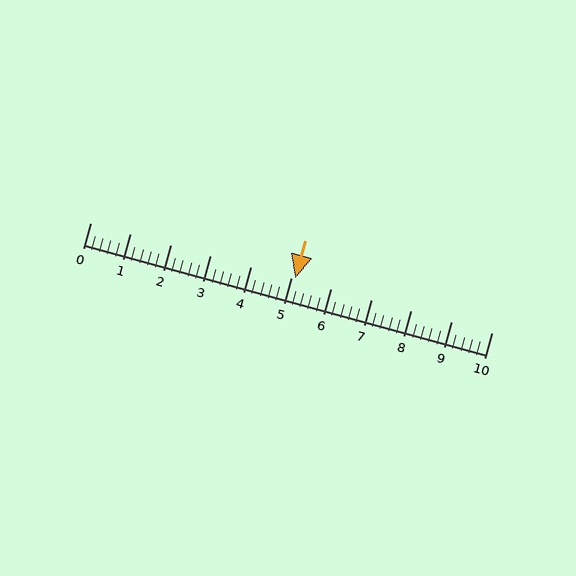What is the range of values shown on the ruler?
The ruler shows values from 0 to 10.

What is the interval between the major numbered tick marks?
The major tick marks are spaced 1 units apart.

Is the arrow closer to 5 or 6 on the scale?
The arrow is closer to 5.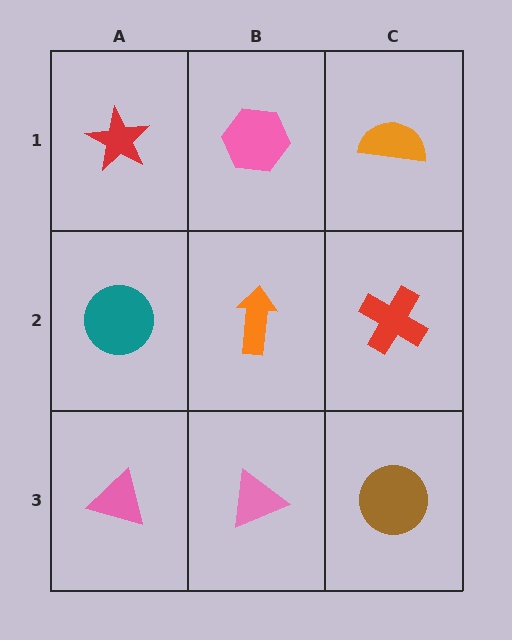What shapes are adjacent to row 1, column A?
A teal circle (row 2, column A), a pink hexagon (row 1, column B).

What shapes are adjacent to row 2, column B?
A pink hexagon (row 1, column B), a pink triangle (row 3, column B), a teal circle (row 2, column A), a red cross (row 2, column C).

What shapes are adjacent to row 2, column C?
An orange semicircle (row 1, column C), a brown circle (row 3, column C), an orange arrow (row 2, column B).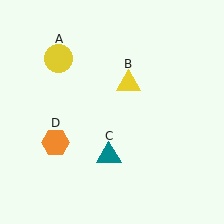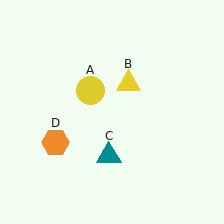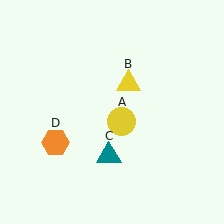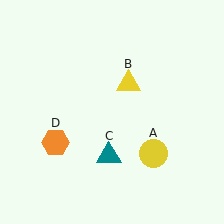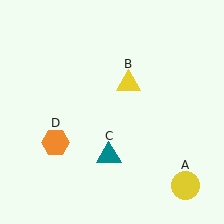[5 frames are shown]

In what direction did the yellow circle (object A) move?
The yellow circle (object A) moved down and to the right.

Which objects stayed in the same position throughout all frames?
Yellow triangle (object B) and teal triangle (object C) and orange hexagon (object D) remained stationary.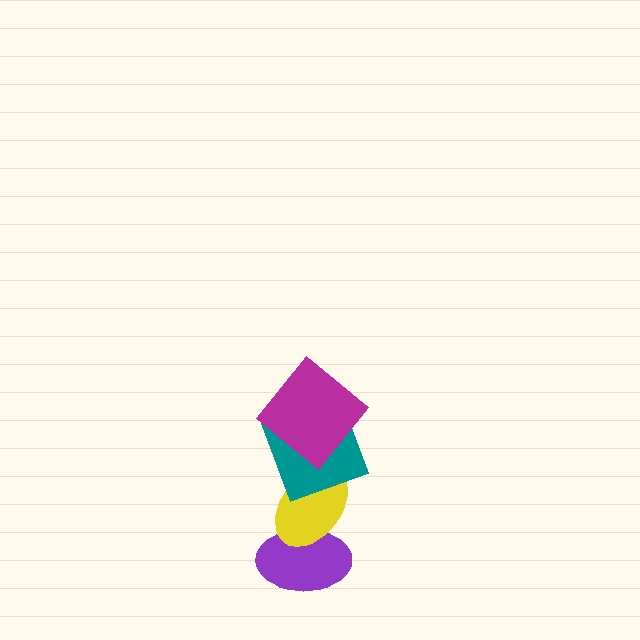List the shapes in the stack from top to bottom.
From top to bottom: the magenta diamond, the teal square, the yellow ellipse, the purple ellipse.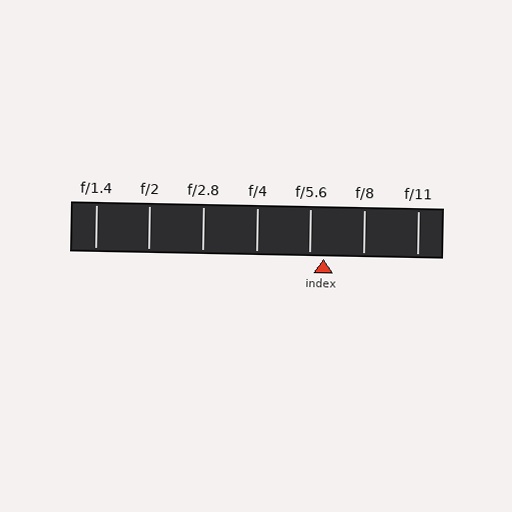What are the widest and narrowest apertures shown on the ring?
The widest aperture shown is f/1.4 and the narrowest is f/11.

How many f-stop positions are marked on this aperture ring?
There are 7 f-stop positions marked.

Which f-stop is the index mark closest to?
The index mark is closest to f/5.6.